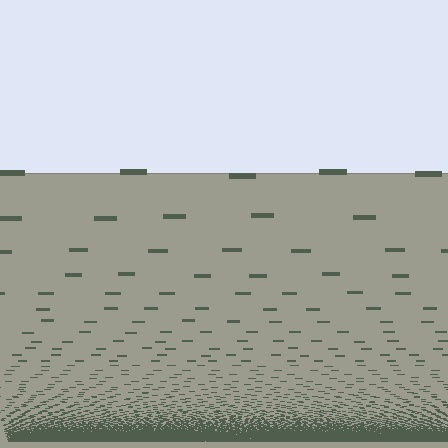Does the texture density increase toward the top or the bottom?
Density increases toward the bottom.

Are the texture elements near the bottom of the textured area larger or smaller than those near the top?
Smaller. The gradient is inverted — elements near the bottom are smaller and denser.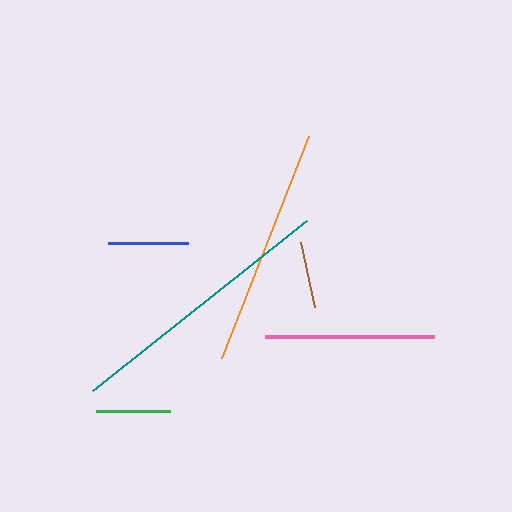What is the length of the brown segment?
The brown segment is approximately 66 pixels long.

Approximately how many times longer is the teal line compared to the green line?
The teal line is approximately 3.7 times the length of the green line.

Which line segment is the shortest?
The brown line is the shortest at approximately 66 pixels.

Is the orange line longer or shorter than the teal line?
The teal line is longer than the orange line.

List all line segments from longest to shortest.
From longest to shortest: teal, orange, pink, blue, green, brown.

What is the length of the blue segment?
The blue segment is approximately 80 pixels long.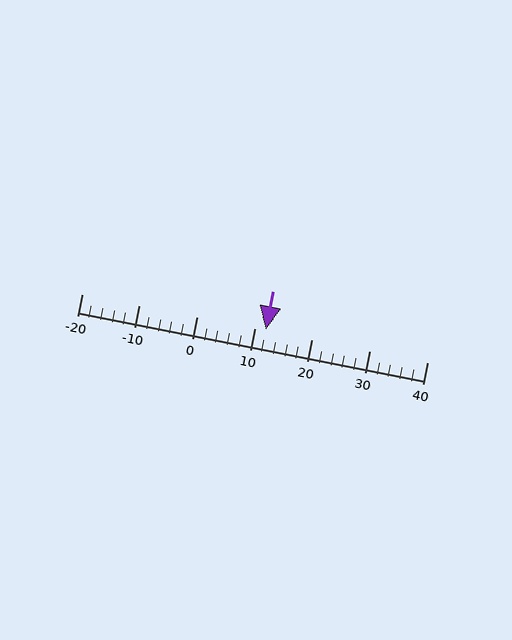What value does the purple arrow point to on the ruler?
The purple arrow points to approximately 12.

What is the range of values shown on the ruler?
The ruler shows values from -20 to 40.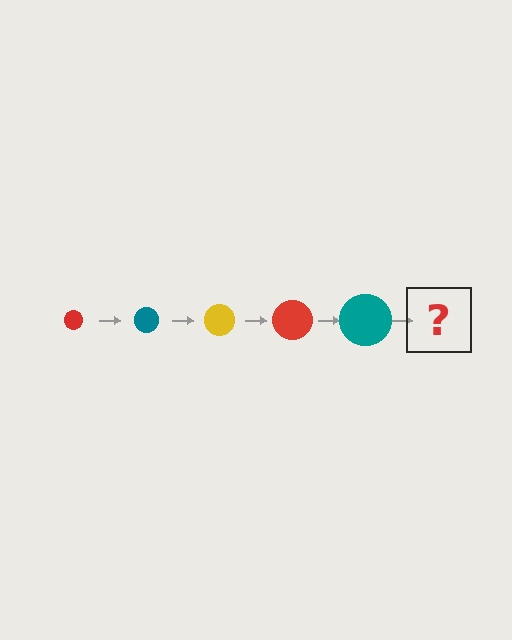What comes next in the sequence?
The next element should be a yellow circle, larger than the previous one.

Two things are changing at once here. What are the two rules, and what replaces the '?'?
The two rules are that the circle grows larger each step and the color cycles through red, teal, and yellow. The '?' should be a yellow circle, larger than the previous one.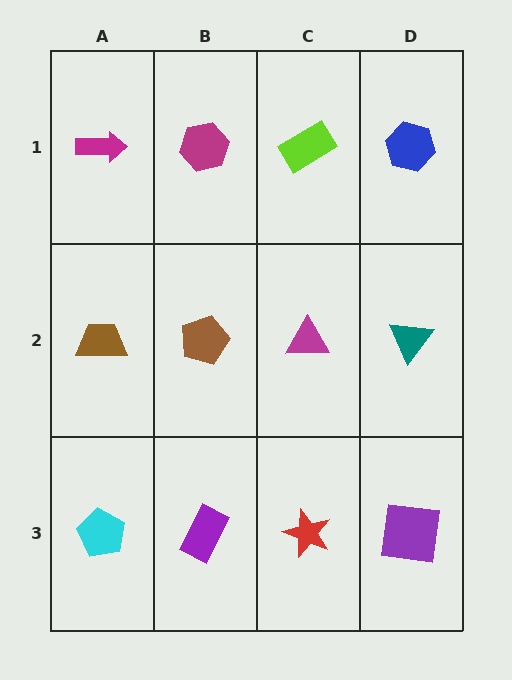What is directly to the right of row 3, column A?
A purple rectangle.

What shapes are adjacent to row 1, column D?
A teal triangle (row 2, column D), a lime rectangle (row 1, column C).